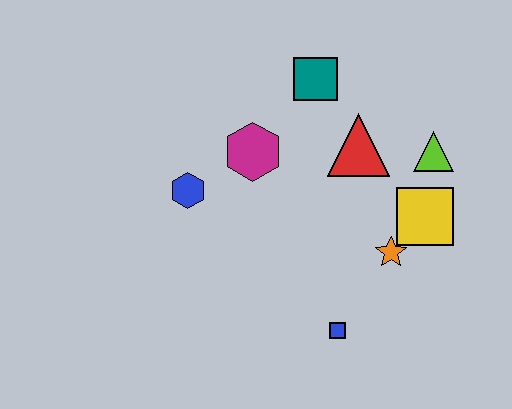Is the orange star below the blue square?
No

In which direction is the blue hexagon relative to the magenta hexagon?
The blue hexagon is to the left of the magenta hexagon.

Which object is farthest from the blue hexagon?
The lime triangle is farthest from the blue hexagon.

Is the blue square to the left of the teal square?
No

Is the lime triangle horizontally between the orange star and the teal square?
No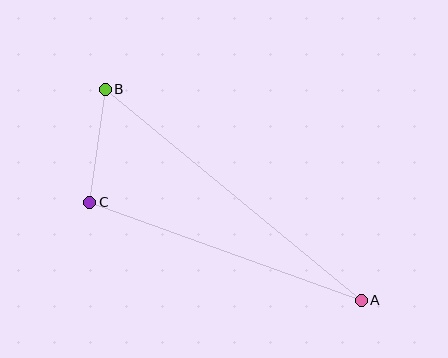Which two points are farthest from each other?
Points A and B are farthest from each other.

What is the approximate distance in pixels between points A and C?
The distance between A and C is approximately 288 pixels.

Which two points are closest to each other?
Points B and C are closest to each other.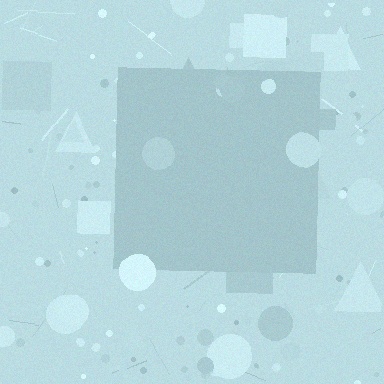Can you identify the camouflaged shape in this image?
The camouflaged shape is a square.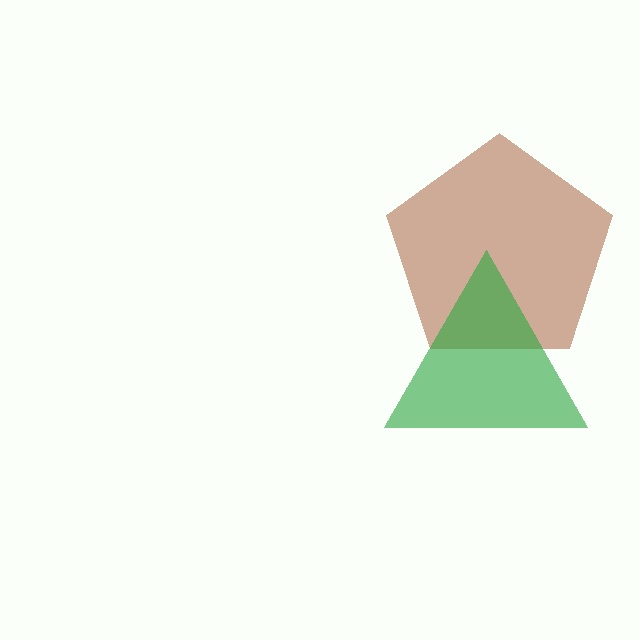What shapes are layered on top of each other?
The layered shapes are: a brown pentagon, a green triangle.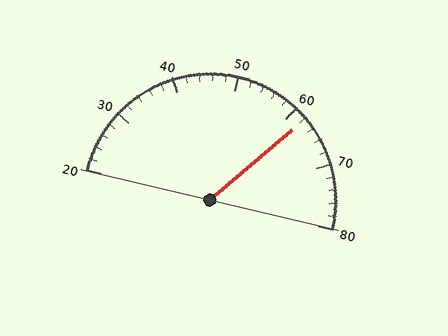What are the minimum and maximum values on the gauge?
The gauge ranges from 20 to 80.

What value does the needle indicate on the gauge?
The needle indicates approximately 62.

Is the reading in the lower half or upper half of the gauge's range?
The reading is in the upper half of the range (20 to 80).